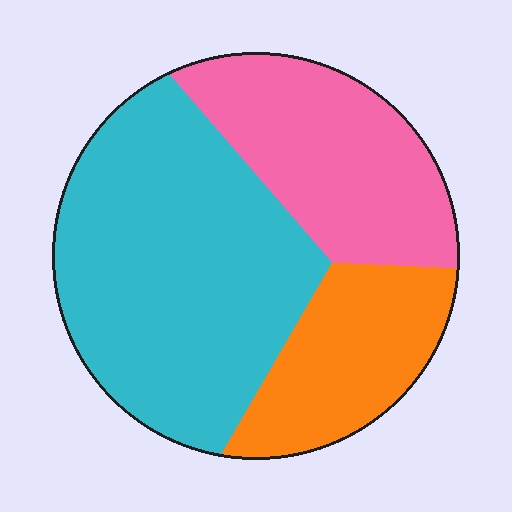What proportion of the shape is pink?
Pink covers about 30% of the shape.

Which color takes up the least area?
Orange, at roughly 20%.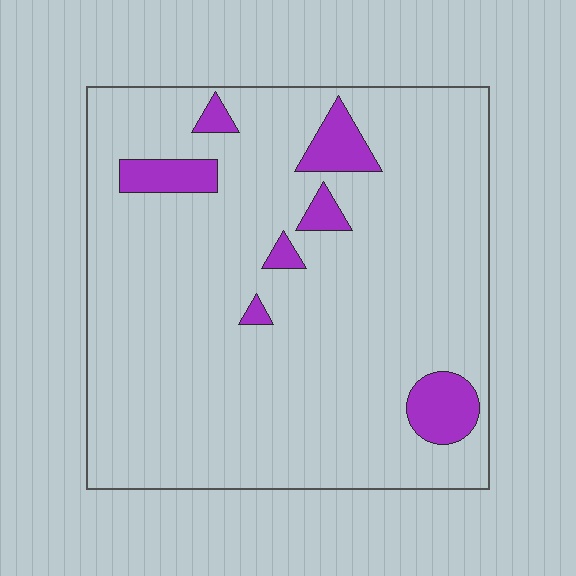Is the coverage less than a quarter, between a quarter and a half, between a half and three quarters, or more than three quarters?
Less than a quarter.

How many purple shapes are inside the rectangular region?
7.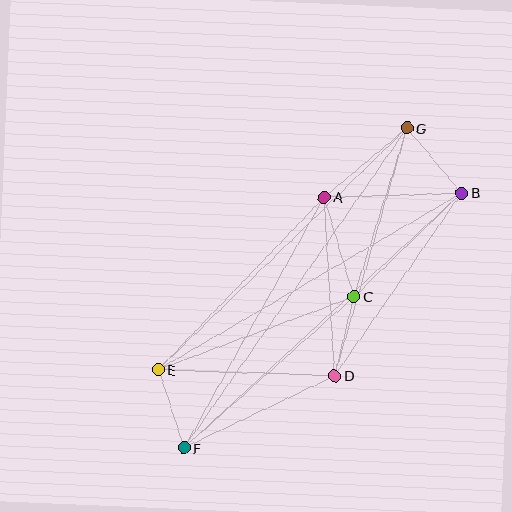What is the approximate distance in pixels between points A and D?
The distance between A and D is approximately 179 pixels.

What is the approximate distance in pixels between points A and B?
The distance between A and B is approximately 137 pixels.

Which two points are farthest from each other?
Points F and G are farthest from each other.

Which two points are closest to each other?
Points C and D are closest to each other.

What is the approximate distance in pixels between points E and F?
The distance between E and F is approximately 82 pixels.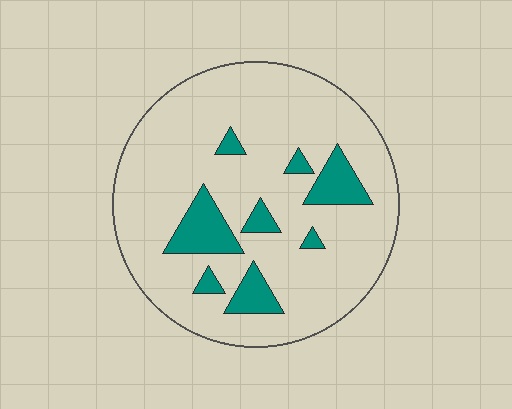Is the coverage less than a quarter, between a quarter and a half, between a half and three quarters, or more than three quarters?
Less than a quarter.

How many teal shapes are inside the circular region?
8.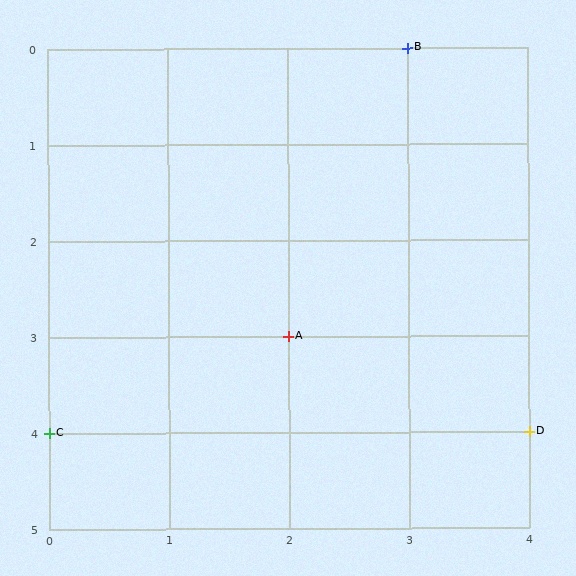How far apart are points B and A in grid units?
Points B and A are 1 column and 3 rows apart (about 3.2 grid units diagonally).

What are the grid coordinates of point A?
Point A is at grid coordinates (2, 3).